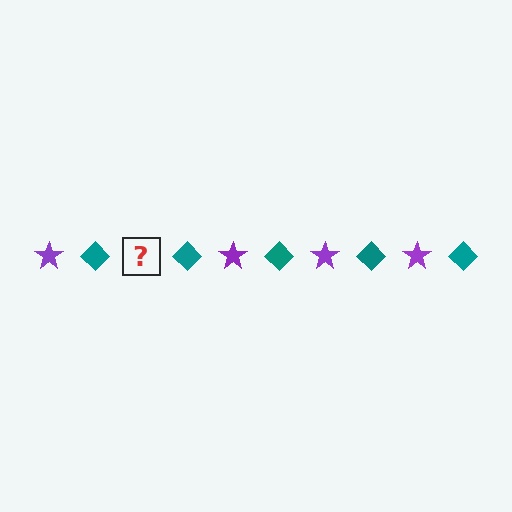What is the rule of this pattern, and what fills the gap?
The rule is that the pattern alternates between purple star and teal diamond. The gap should be filled with a purple star.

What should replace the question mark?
The question mark should be replaced with a purple star.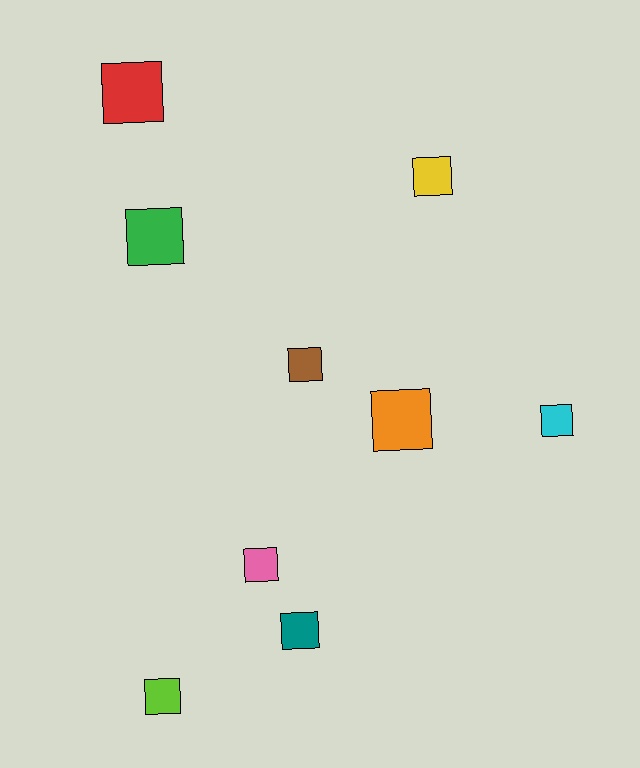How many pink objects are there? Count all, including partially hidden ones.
There is 1 pink object.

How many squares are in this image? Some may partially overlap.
There are 9 squares.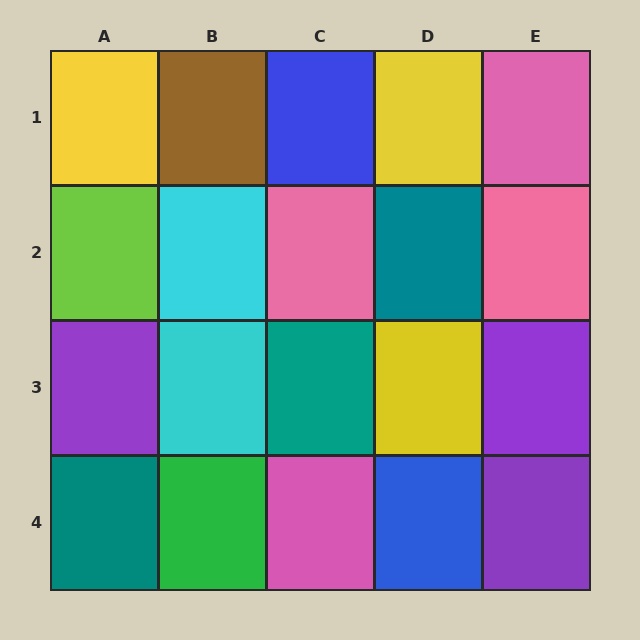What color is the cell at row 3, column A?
Purple.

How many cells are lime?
1 cell is lime.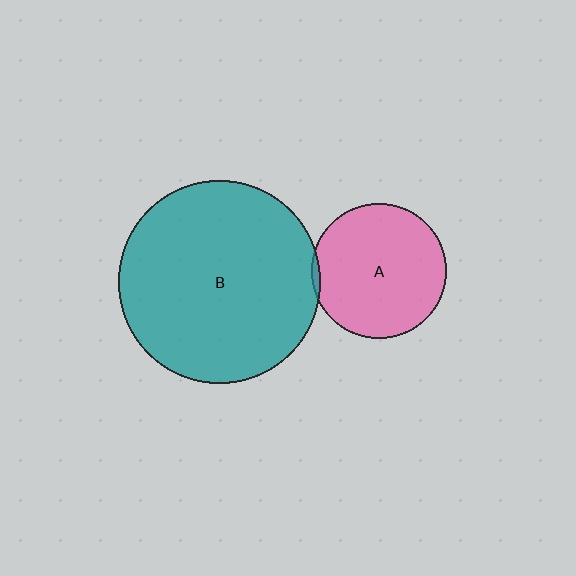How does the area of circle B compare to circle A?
Approximately 2.2 times.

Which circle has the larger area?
Circle B (teal).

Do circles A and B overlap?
Yes.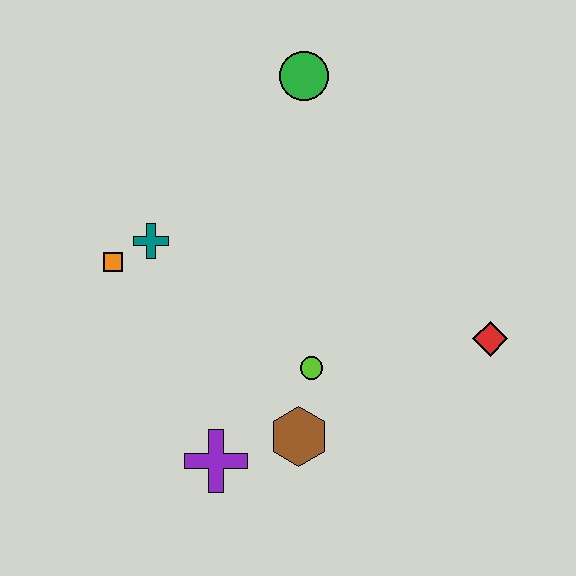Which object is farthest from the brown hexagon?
The green circle is farthest from the brown hexagon.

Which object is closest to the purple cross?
The brown hexagon is closest to the purple cross.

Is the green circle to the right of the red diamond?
No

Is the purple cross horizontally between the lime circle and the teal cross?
Yes